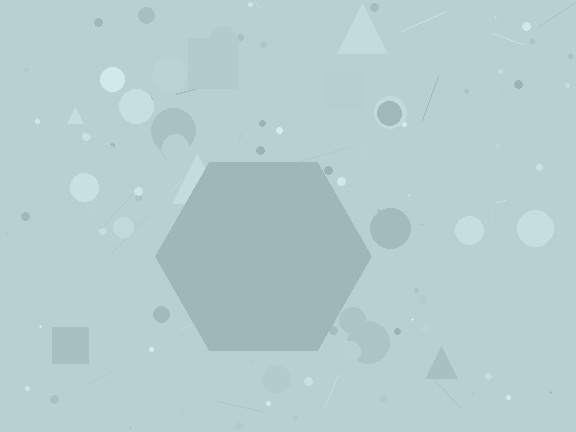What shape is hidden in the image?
A hexagon is hidden in the image.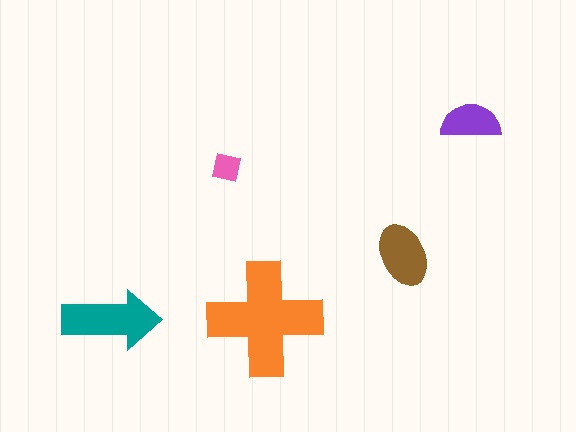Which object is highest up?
The purple semicircle is topmost.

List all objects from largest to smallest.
The orange cross, the teal arrow, the brown ellipse, the purple semicircle, the pink square.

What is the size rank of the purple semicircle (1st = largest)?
4th.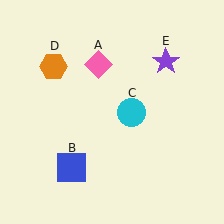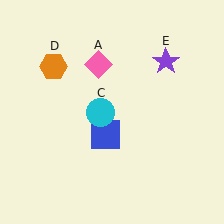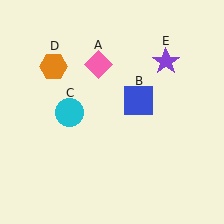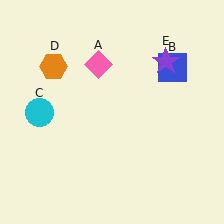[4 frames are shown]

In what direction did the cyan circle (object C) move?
The cyan circle (object C) moved left.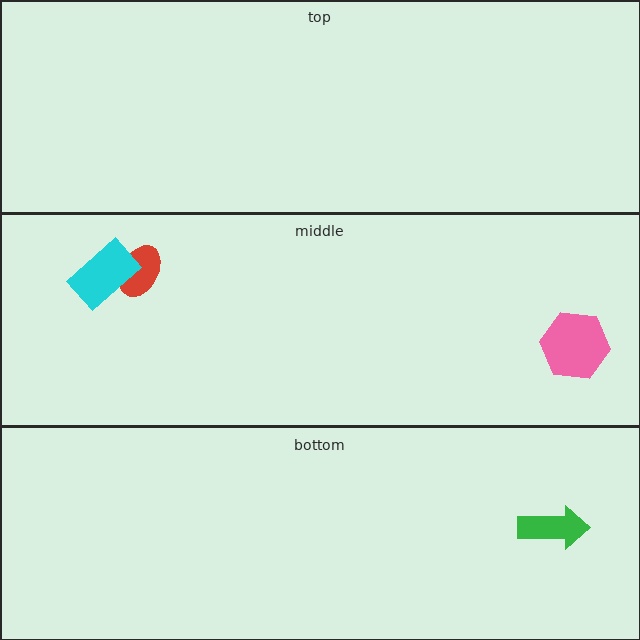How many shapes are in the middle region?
3.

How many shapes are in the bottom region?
1.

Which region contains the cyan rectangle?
The middle region.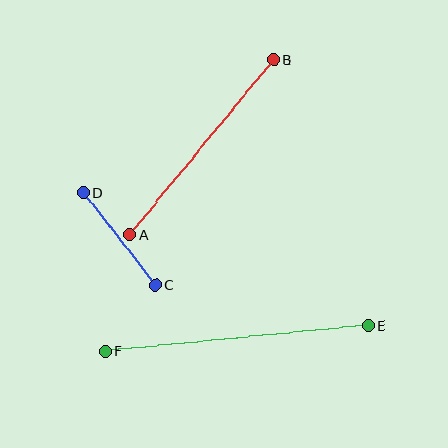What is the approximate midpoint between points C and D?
The midpoint is at approximately (119, 239) pixels.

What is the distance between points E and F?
The distance is approximately 265 pixels.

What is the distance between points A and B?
The distance is approximately 226 pixels.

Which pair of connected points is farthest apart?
Points E and F are farthest apart.